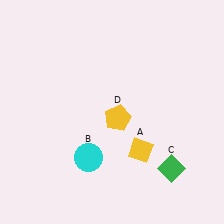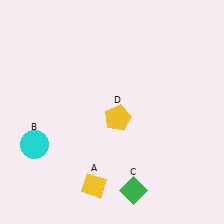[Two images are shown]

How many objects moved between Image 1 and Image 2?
3 objects moved between the two images.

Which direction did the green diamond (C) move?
The green diamond (C) moved left.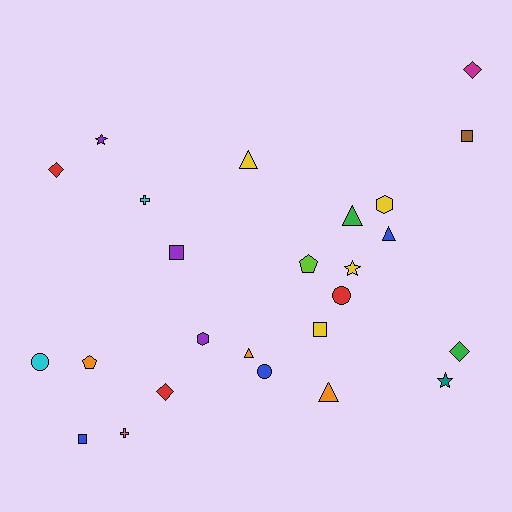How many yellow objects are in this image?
There are 4 yellow objects.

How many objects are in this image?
There are 25 objects.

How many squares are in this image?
There are 4 squares.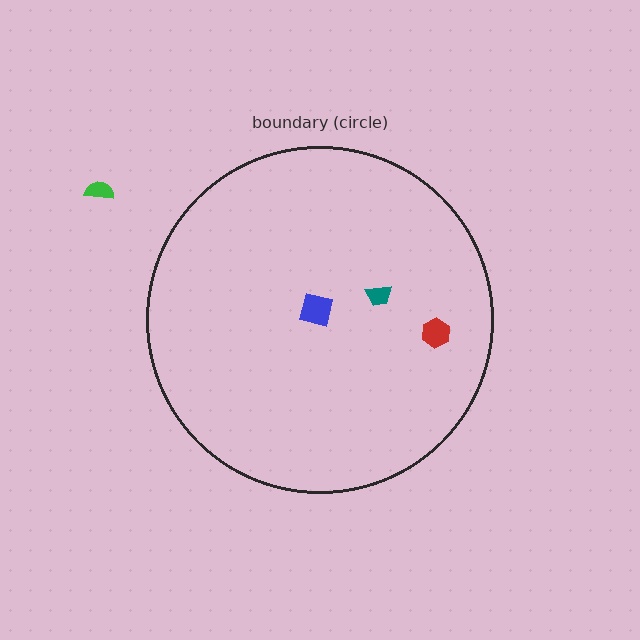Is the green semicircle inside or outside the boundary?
Outside.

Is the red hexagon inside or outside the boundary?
Inside.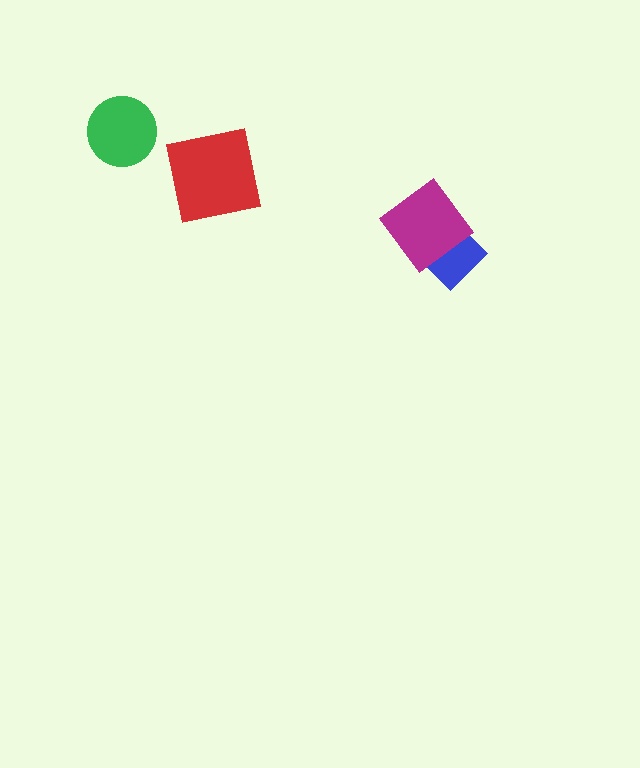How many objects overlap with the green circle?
0 objects overlap with the green circle.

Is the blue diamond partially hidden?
Yes, it is partially covered by another shape.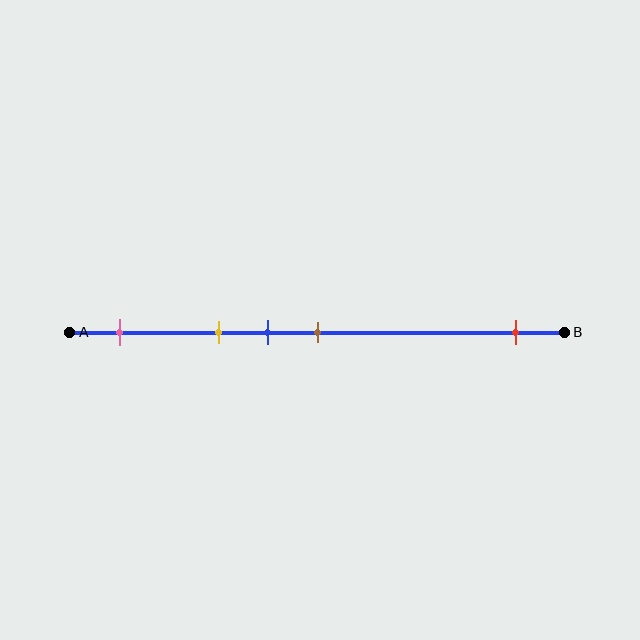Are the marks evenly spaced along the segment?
No, the marks are not evenly spaced.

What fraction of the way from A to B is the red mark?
The red mark is approximately 90% (0.9) of the way from A to B.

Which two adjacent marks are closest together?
The blue and brown marks are the closest adjacent pair.